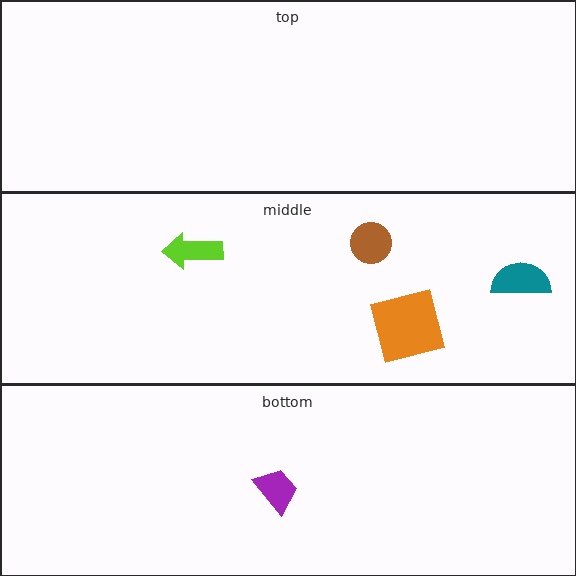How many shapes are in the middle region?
4.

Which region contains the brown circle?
The middle region.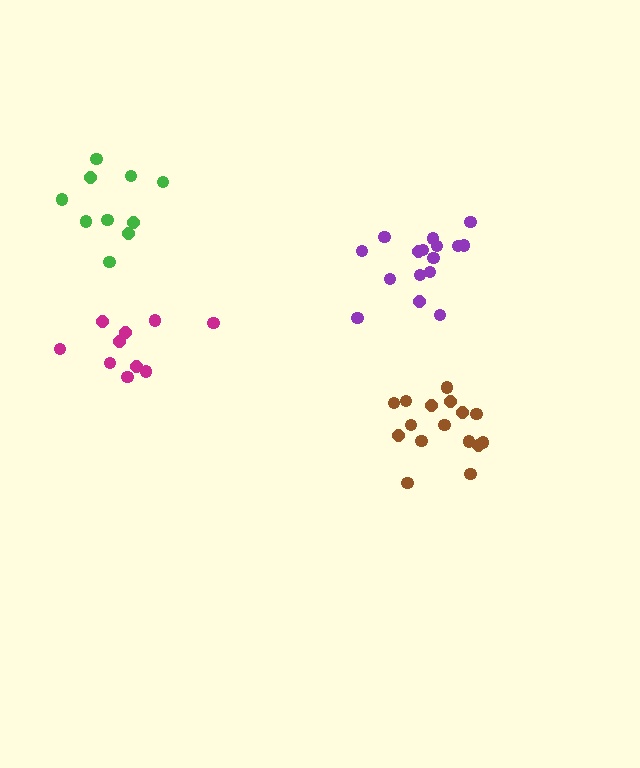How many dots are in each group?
Group 1: 16 dots, Group 2: 10 dots, Group 3: 16 dots, Group 4: 10 dots (52 total).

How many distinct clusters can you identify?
There are 4 distinct clusters.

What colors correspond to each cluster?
The clusters are colored: brown, magenta, purple, green.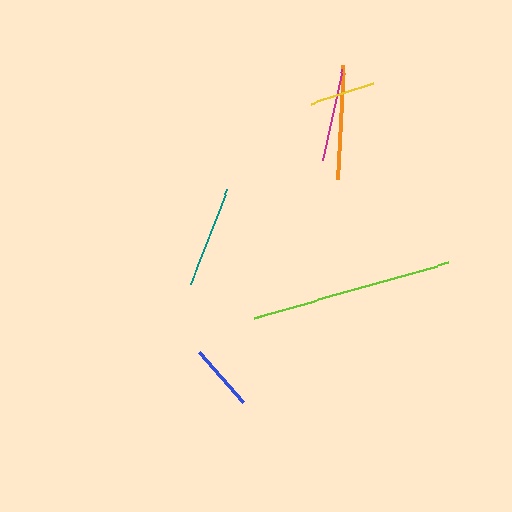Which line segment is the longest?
The lime line is the longest at approximately 203 pixels.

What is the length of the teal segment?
The teal segment is approximately 101 pixels long.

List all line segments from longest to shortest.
From longest to shortest: lime, orange, teal, magenta, blue, yellow.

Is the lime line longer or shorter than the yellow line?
The lime line is longer than the yellow line.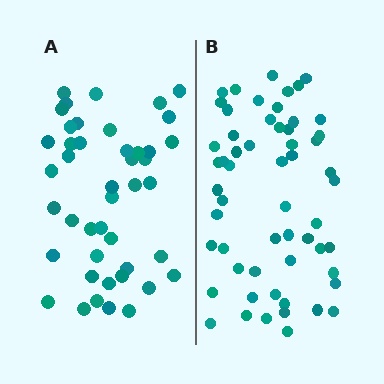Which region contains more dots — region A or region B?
Region B (the right region) has more dots.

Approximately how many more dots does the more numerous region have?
Region B has approximately 15 more dots than region A.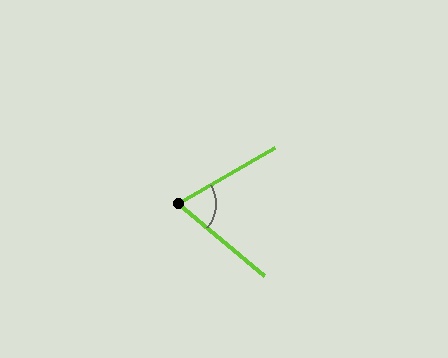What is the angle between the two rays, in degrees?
Approximately 70 degrees.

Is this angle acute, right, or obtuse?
It is acute.